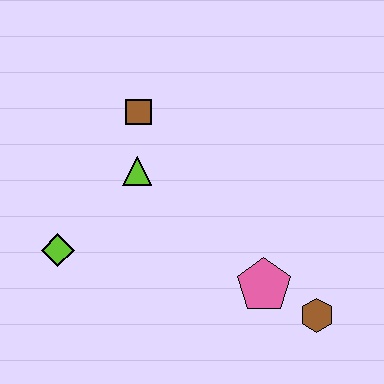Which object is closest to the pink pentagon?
The brown hexagon is closest to the pink pentagon.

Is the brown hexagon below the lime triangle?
Yes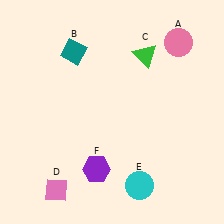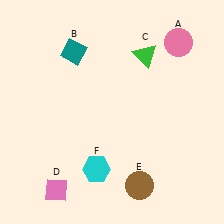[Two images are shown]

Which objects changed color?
E changed from cyan to brown. F changed from purple to cyan.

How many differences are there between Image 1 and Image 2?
There are 2 differences between the two images.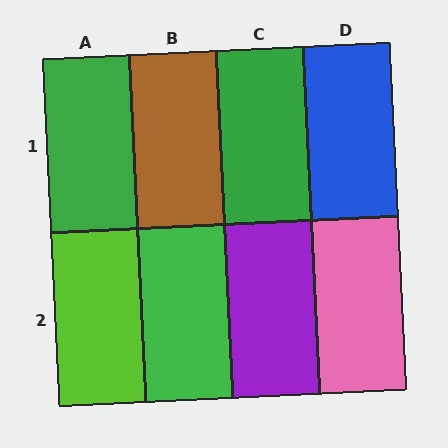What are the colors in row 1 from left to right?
Green, brown, green, blue.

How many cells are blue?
1 cell is blue.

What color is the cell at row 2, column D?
Pink.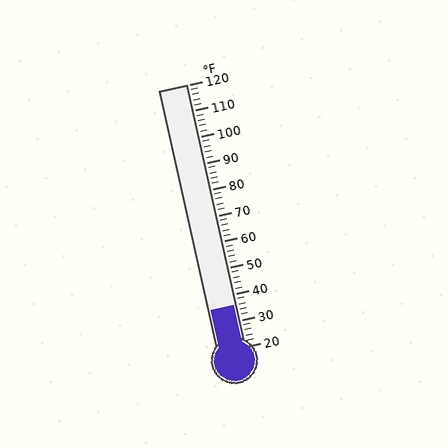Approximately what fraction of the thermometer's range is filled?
The thermometer is filled to approximately 15% of its range.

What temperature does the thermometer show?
The thermometer shows approximately 36°F.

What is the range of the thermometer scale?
The thermometer scale ranges from 20°F to 120°F.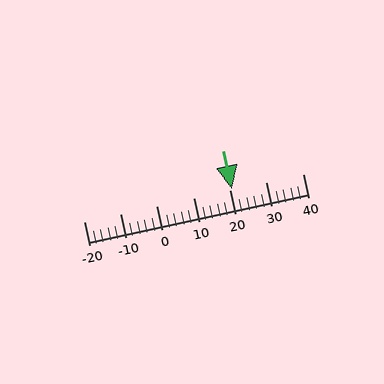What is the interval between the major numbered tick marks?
The major tick marks are spaced 10 units apart.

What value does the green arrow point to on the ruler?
The green arrow points to approximately 21.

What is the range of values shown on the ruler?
The ruler shows values from -20 to 40.